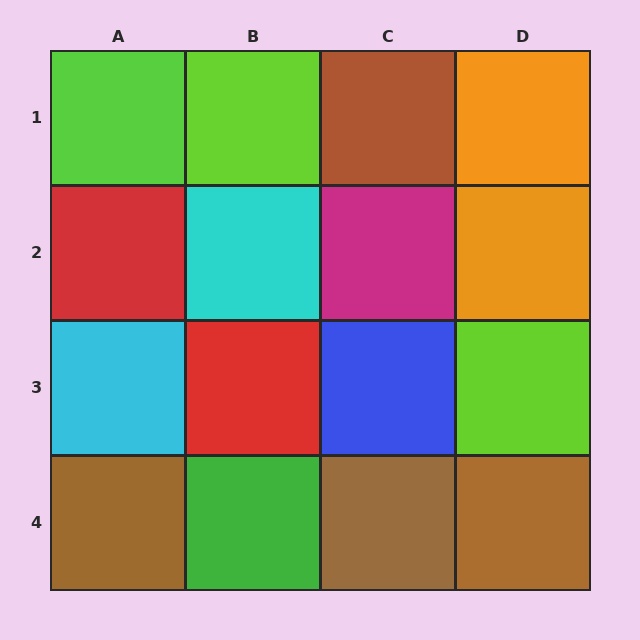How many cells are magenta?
1 cell is magenta.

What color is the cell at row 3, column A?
Cyan.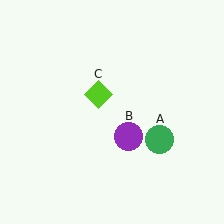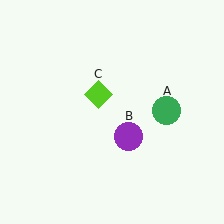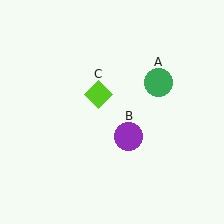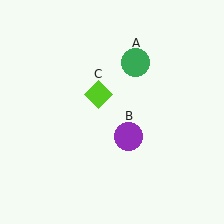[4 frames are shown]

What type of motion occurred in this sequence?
The green circle (object A) rotated counterclockwise around the center of the scene.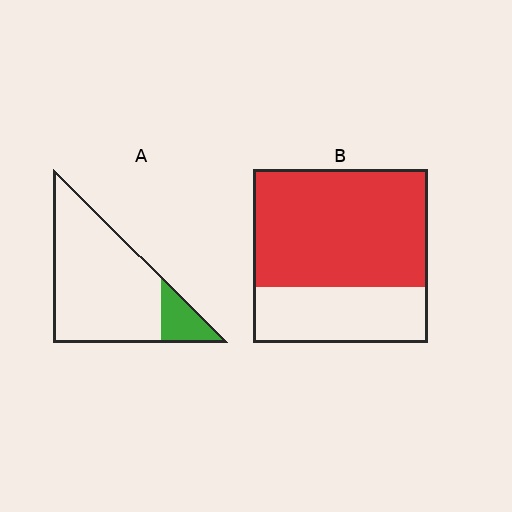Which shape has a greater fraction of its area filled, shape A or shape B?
Shape B.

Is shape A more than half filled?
No.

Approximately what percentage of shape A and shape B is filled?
A is approximately 15% and B is approximately 70%.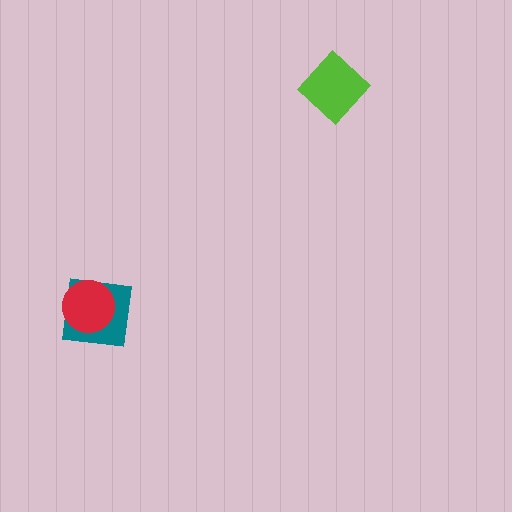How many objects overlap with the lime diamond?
0 objects overlap with the lime diamond.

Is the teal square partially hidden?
Yes, it is partially covered by another shape.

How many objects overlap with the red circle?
1 object overlaps with the red circle.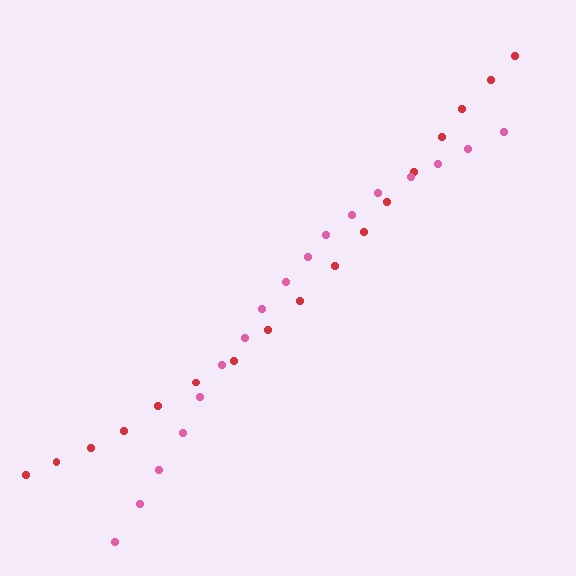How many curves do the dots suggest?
There are 2 distinct paths.